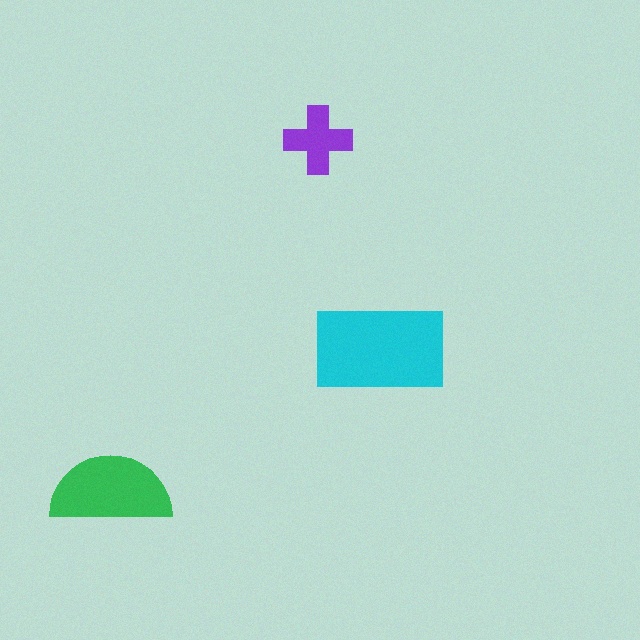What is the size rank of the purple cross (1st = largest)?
3rd.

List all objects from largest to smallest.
The cyan rectangle, the green semicircle, the purple cross.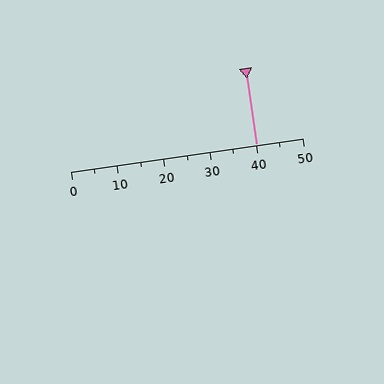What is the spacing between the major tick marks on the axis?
The major ticks are spaced 10 apart.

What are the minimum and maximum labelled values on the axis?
The axis runs from 0 to 50.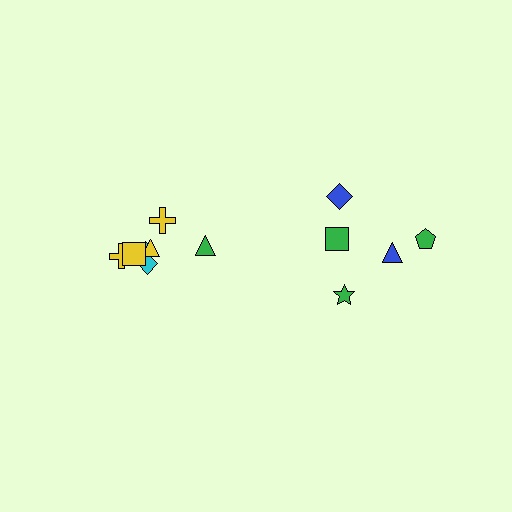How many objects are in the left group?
There are 7 objects.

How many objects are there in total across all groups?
There are 12 objects.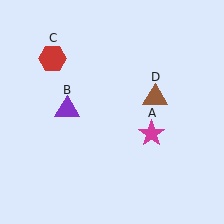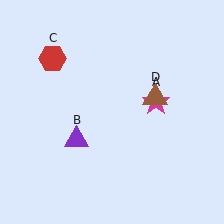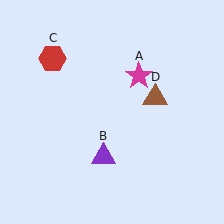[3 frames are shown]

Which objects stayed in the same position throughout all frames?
Red hexagon (object C) and brown triangle (object D) remained stationary.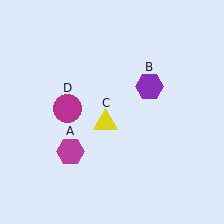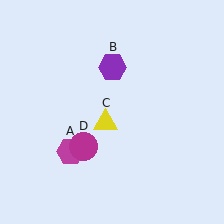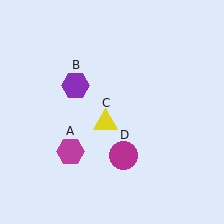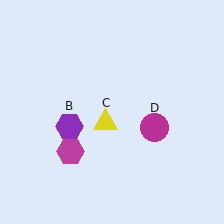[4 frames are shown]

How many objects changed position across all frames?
2 objects changed position: purple hexagon (object B), magenta circle (object D).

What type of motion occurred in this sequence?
The purple hexagon (object B), magenta circle (object D) rotated counterclockwise around the center of the scene.